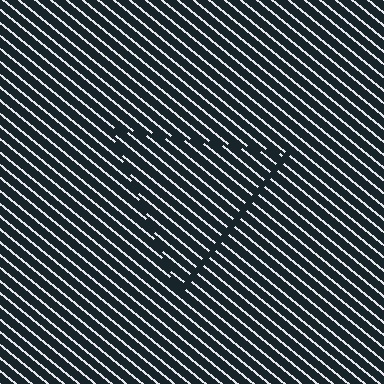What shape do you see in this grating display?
An illusory triangle. The interior of the shape contains the same grating, shifted by half a period — the contour is defined by the phase discontinuity where line-ends from the inner and outer gratings abut.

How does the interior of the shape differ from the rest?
The interior of the shape contains the same grating, shifted by half a period — the contour is defined by the phase discontinuity where line-ends from the inner and outer gratings abut.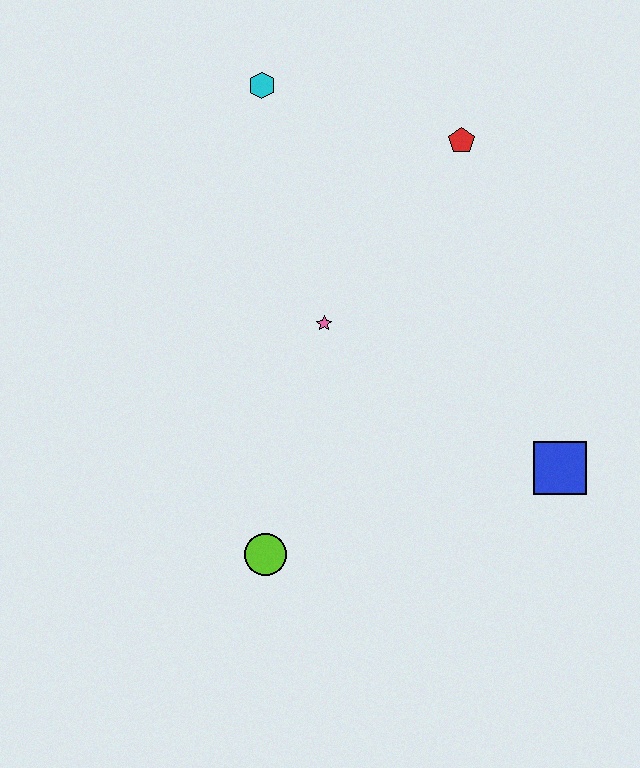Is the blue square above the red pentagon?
No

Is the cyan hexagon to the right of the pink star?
No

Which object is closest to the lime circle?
The pink star is closest to the lime circle.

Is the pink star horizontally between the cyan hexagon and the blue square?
Yes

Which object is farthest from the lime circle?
The cyan hexagon is farthest from the lime circle.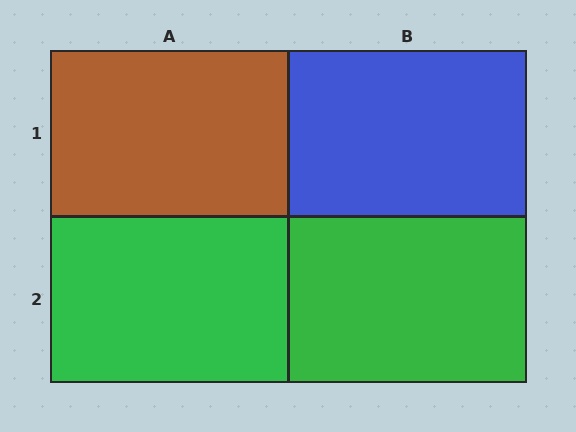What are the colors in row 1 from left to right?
Brown, blue.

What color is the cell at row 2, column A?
Green.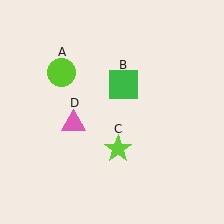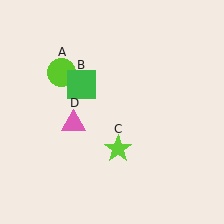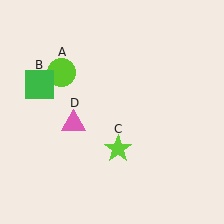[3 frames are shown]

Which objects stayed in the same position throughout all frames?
Lime circle (object A) and lime star (object C) and pink triangle (object D) remained stationary.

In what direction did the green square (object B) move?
The green square (object B) moved left.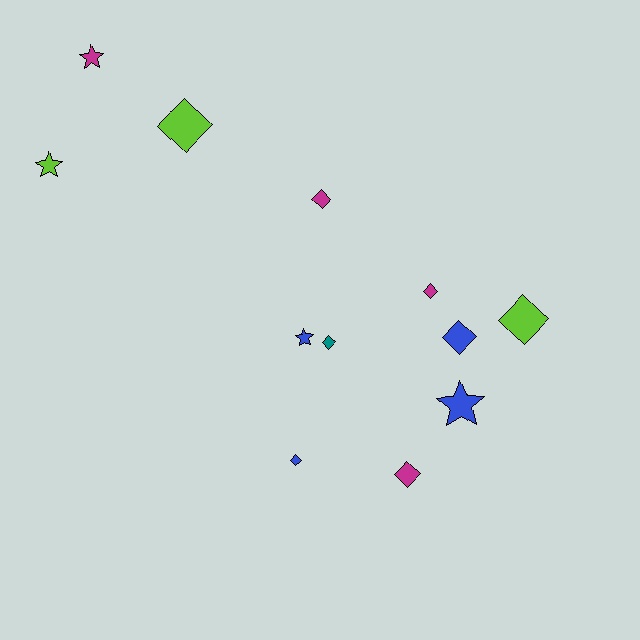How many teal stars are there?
There are no teal stars.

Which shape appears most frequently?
Diamond, with 8 objects.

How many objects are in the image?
There are 12 objects.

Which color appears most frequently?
Blue, with 4 objects.